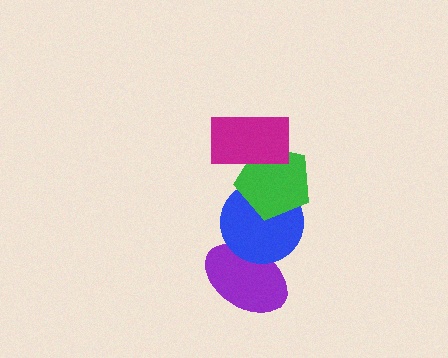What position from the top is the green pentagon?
The green pentagon is 2nd from the top.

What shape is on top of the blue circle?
The green pentagon is on top of the blue circle.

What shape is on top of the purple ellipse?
The blue circle is on top of the purple ellipse.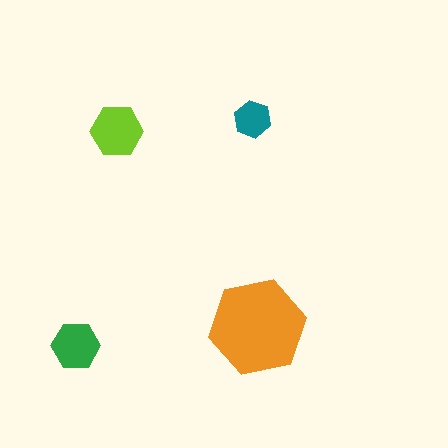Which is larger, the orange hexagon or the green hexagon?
The orange one.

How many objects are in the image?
There are 4 objects in the image.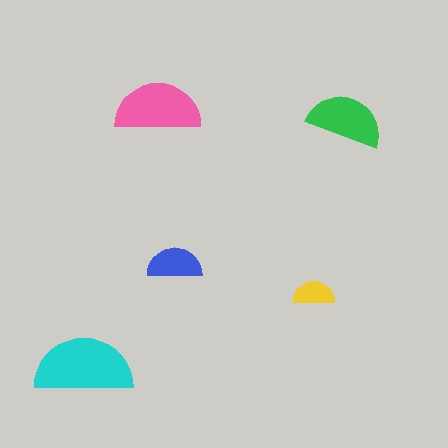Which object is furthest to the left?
The cyan semicircle is leftmost.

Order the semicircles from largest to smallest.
the cyan one, the pink one, the green one, the blue one, the yellow one.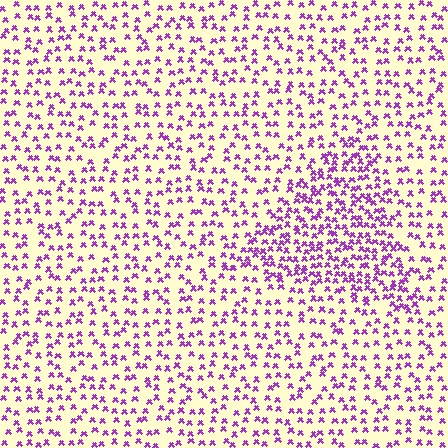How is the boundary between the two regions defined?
The boundary is defined by a change in element density (approximately 1.9x ratio). All elements are the same color, size, and shape.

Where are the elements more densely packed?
The elements are more densely packed inside the triangle boundary.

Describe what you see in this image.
The image contains small purple elements arranged at two different densities. A triangle-shaped region is visible where the elements are more densely packed than the surrounding area.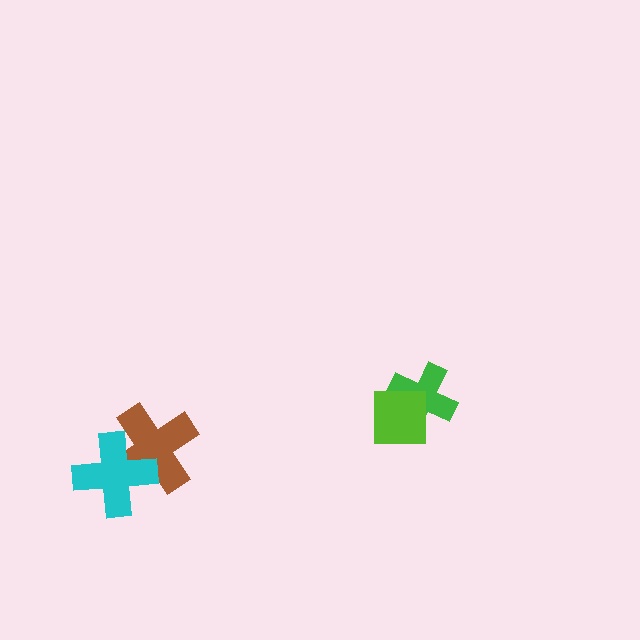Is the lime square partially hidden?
No, no other shape covers it.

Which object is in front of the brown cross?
The cyan cross is in front of the brown cross.